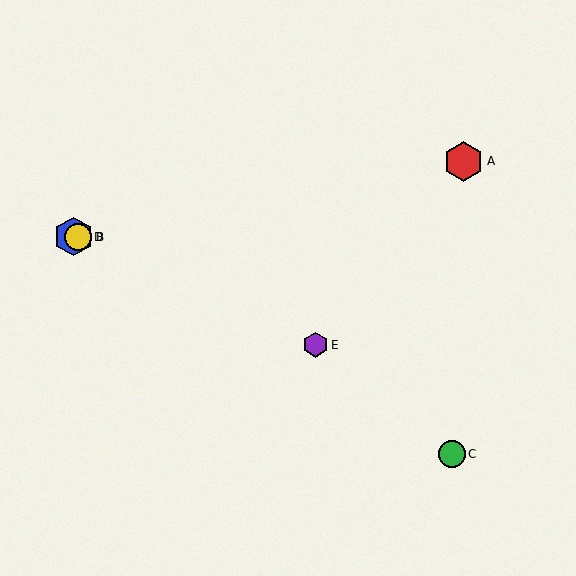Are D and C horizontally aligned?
No, D is at y≈237 and C is at y≈454.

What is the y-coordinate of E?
Object E is at y≈345.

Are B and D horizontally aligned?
Yes, both are at y≈237.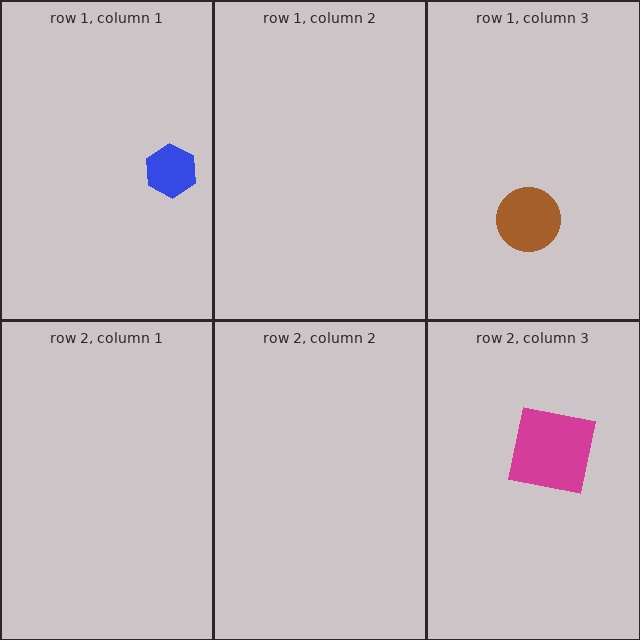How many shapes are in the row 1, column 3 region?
1.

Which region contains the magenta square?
The row 2, column 3 region.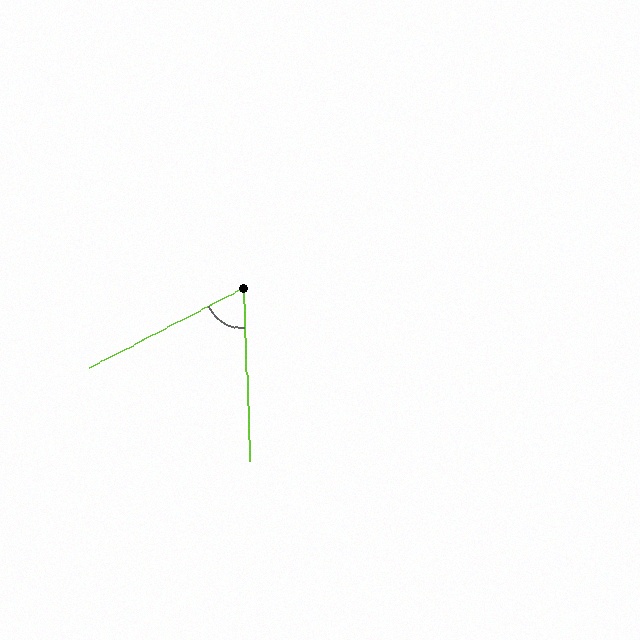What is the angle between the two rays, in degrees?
Approximately 65 degrees.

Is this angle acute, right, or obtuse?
It is acute.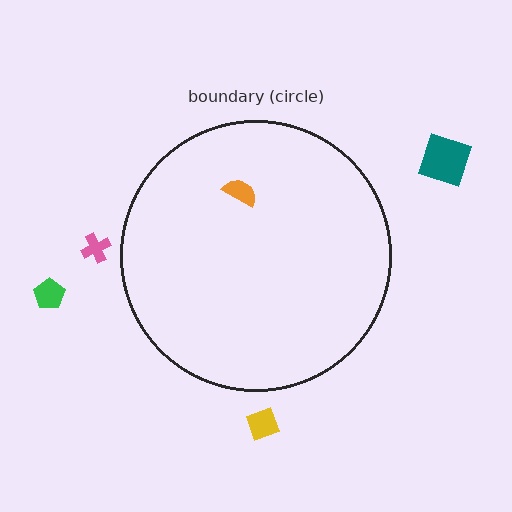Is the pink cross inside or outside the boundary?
Outside.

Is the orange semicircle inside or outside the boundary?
Inside.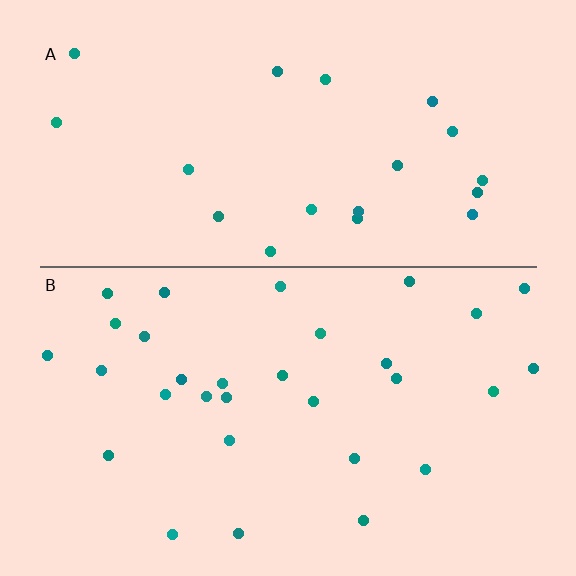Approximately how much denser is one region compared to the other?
Approximately 1.5× — region B over region A.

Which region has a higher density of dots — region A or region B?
B (the bottom).